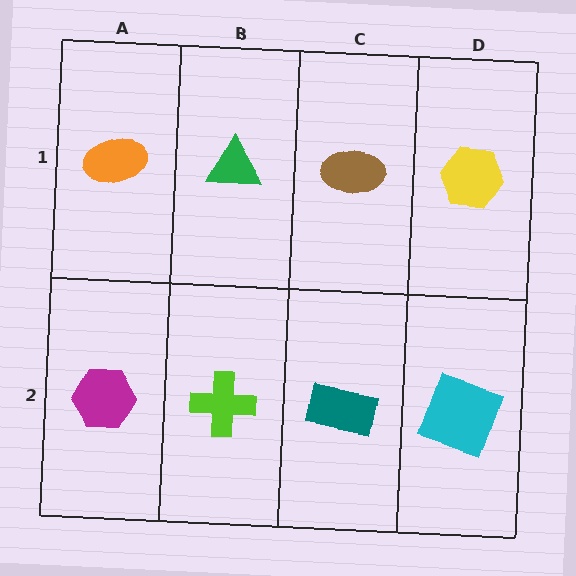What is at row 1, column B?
A green triangle.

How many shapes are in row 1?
4 shapes.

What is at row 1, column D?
A yellow hexagon.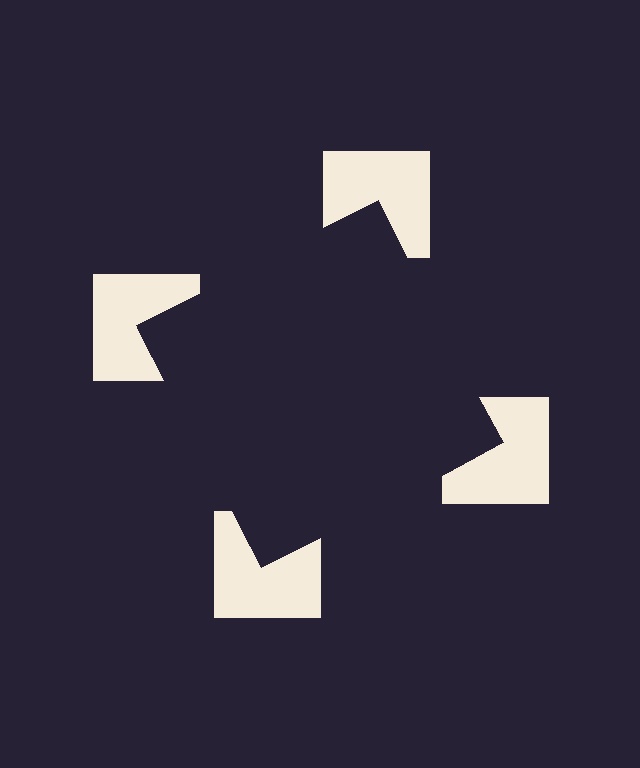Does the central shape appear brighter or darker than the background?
It typically appears slightly darker than the background, even though no actual brightness change is drawn.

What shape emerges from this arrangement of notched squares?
An illusory square — its edges are inferred from the aligned wedge cuts in the notched squares, not physically drawn.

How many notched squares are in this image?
There are 4 — one at each vertex of the illusory square.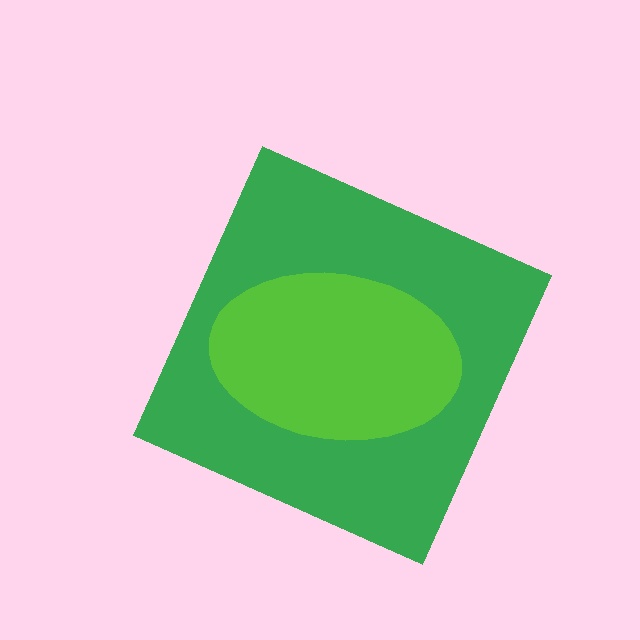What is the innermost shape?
The lime ellipse.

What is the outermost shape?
The green diamond.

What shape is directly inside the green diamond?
The lime ellipse.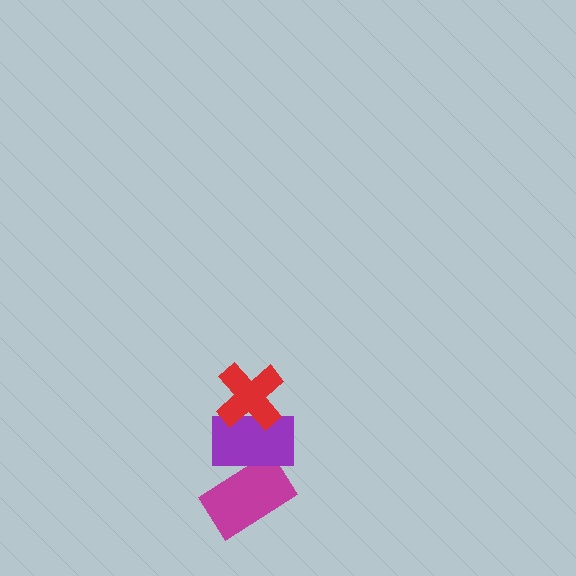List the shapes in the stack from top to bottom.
From top to bottom: the red cross, the purple rectangle, the magenta rectangle.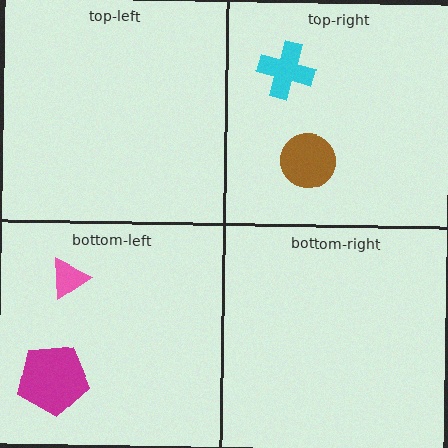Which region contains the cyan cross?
The top-right region.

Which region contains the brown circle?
The top-right region.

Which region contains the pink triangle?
The bottom-left region.